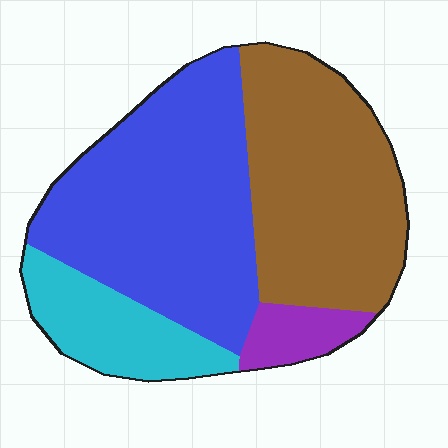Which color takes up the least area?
Purple, at roughly 5%.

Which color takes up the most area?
Blue, at roughly 45%.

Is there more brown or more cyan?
Brown.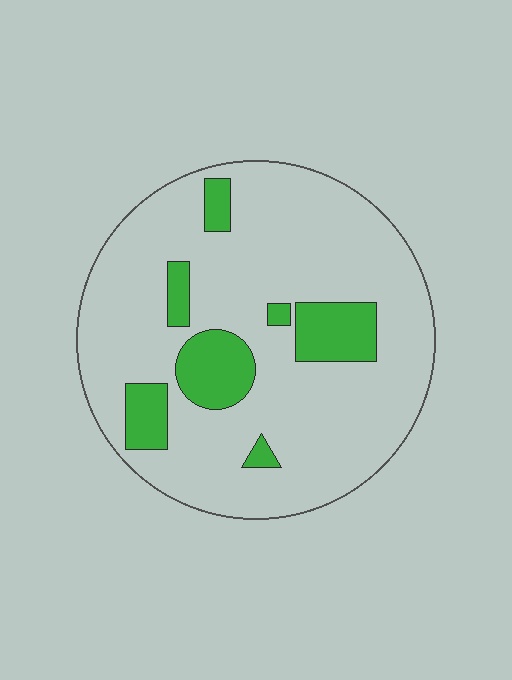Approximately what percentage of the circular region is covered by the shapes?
Approximately 15%.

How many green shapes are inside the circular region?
7.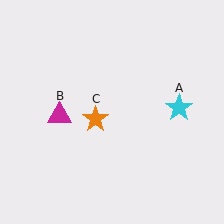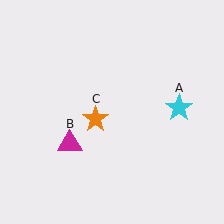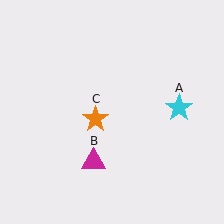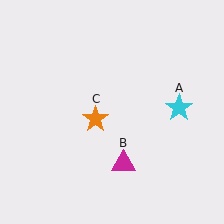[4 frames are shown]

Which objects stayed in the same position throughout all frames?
Cyan star (object A) and orange star (object C) remained stationary.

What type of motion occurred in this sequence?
The magenta triangle (object B) rotated counterclockwise around the center of the scene.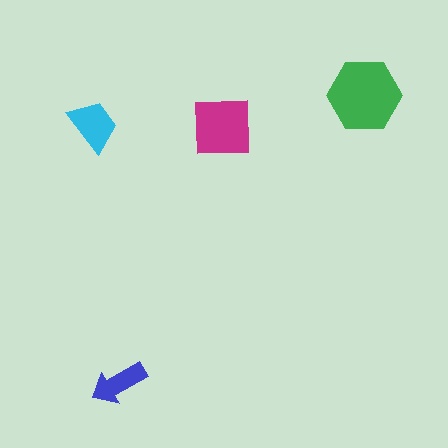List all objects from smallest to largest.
The blue arrow, the cyan trapezoid, the magenta square, the green hexagon.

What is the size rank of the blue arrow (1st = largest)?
4th.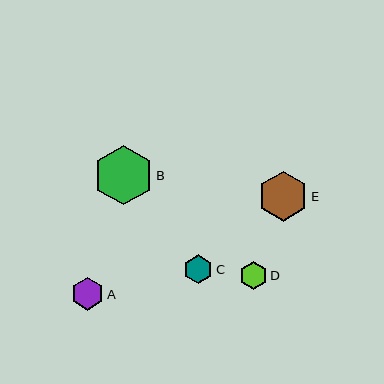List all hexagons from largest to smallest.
From largest to smallest: B, E, A, C, D.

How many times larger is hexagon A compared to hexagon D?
Hexagon A is approximately 1.2 times the size of hexagon D.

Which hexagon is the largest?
Hexagon B is the largest with a size of approximately 59 pixels.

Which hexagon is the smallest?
Hexagon D is the smallest with a size of approximately 27 pixels.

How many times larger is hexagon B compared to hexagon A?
Hexagon B is approximately 1.8 times the size of hexagon A.